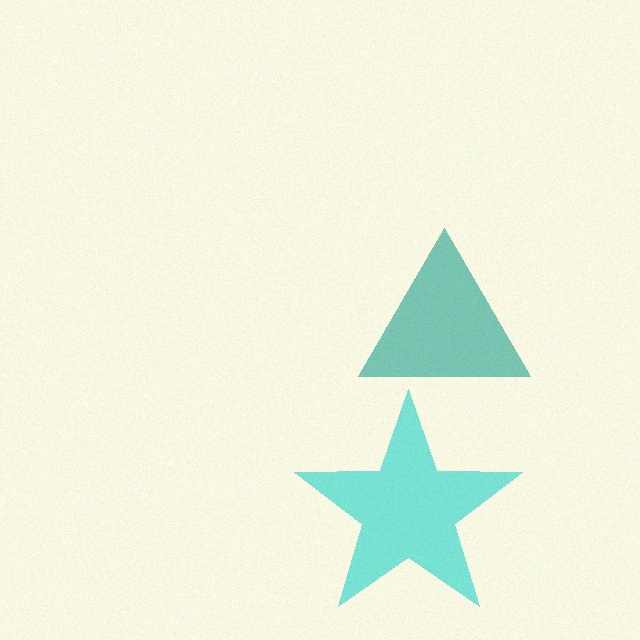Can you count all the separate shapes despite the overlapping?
Yes, there are 2 separate shapes.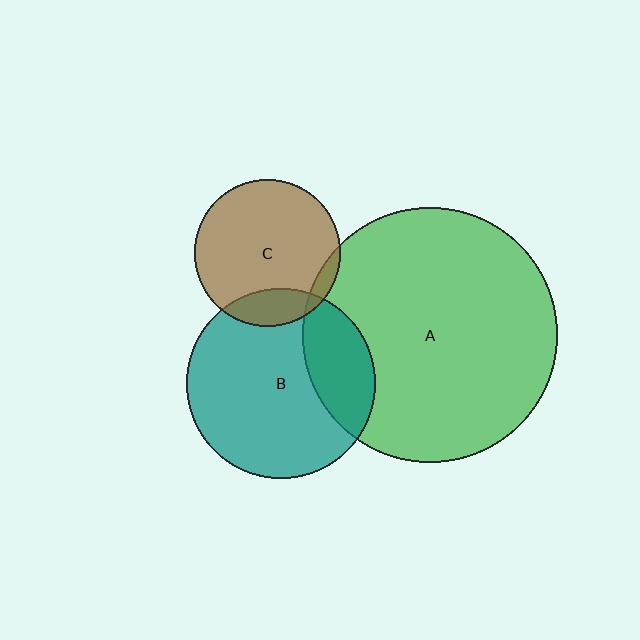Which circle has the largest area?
Circle A (green).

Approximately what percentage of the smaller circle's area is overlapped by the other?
Approximately 25%.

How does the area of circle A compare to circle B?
Approximately 1.8 times.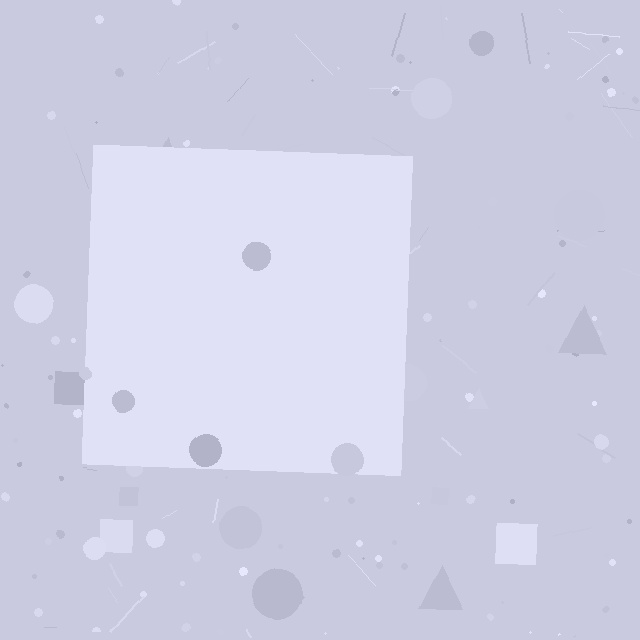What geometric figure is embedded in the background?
A square is embedded in the background.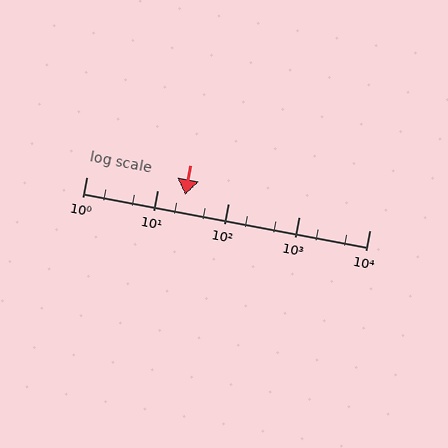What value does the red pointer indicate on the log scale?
The pointer indicates approximately 25.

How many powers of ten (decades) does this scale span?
The scale spans 4 decades, from 1 to 10000.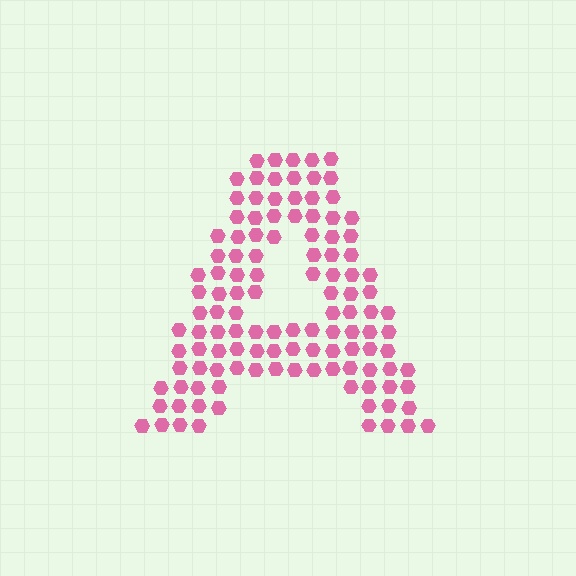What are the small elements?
The small elements are hexagons.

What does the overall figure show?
The overall figure shows the letter A.